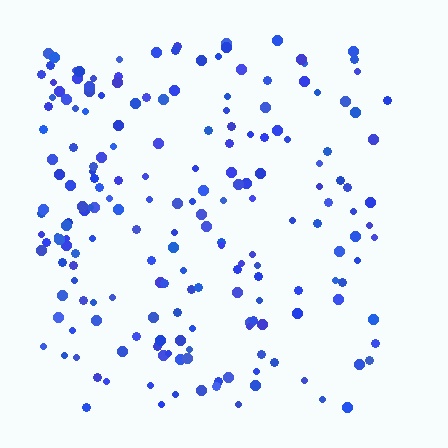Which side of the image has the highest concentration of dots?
The left.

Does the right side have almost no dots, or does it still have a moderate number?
Still a moderate number, just noticeably fewer than the left.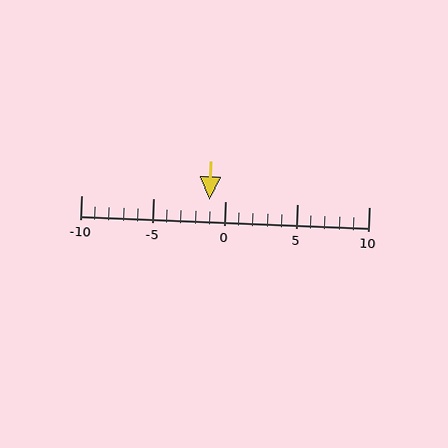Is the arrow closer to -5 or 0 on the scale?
The arrow is closer to 0.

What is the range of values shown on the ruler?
The ruler shows values from -10 to 10.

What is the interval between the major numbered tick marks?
The major tick marks are spaced 5 units apart.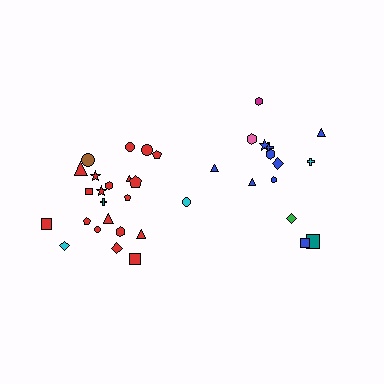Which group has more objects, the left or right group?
The left group.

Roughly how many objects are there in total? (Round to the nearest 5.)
Roughly 35 objects in total.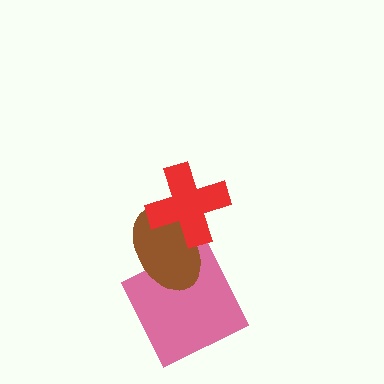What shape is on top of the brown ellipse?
The red cross is on top of the brown ellipse.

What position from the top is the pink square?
The pink square is 3rd from the top.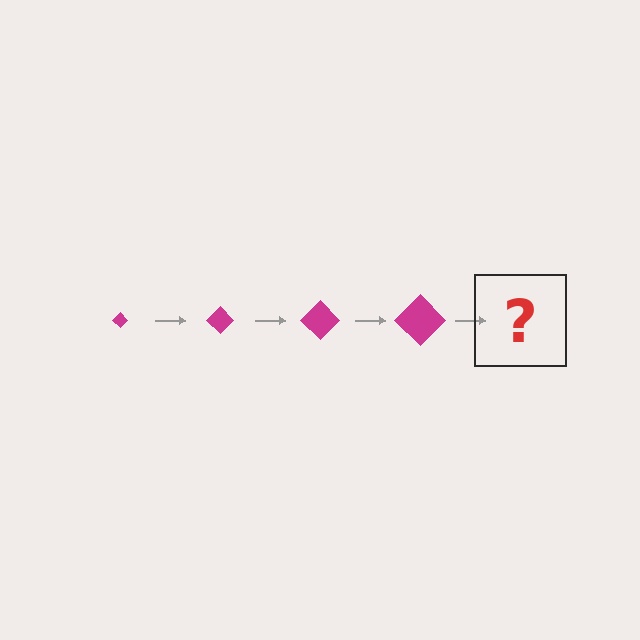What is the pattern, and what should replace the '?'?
The pattern is that the diamond gets progressively larger each step. The '?' should be a magenta diamond, larger than the previous one.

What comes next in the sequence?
The next element should be a magenta diamond, larger than the previous one.